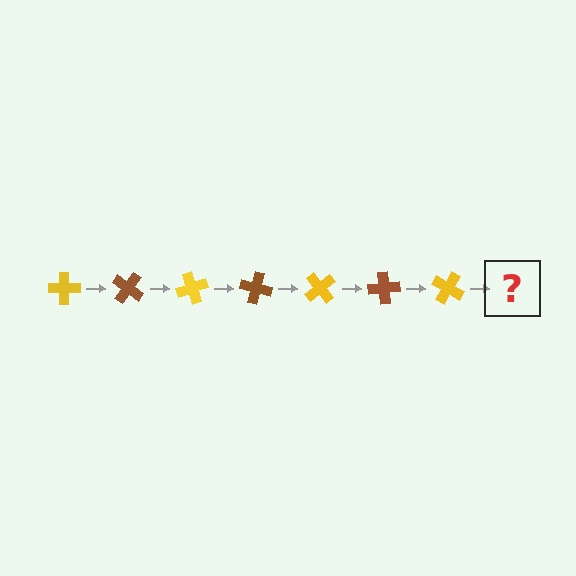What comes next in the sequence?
The next element should be a brown cross, rotated 245 degrees from the start.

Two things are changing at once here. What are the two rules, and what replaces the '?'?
The two rules are that it rotates 35 degrees each step and the color cycles through yellow and brown. The '?' should be a brown cross, rotated 245 degrees from the start.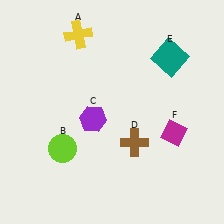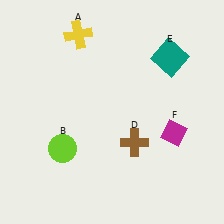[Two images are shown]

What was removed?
The purple hexagon (C) was removed in Image 2.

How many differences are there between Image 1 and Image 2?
There is 1 difference between the two images.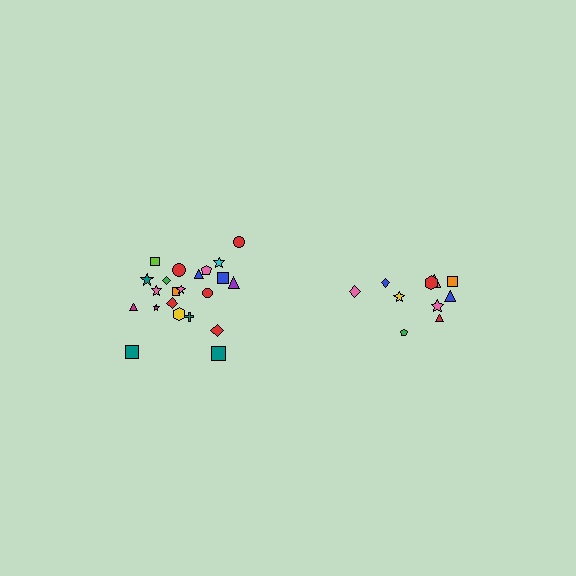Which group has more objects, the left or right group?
The left group.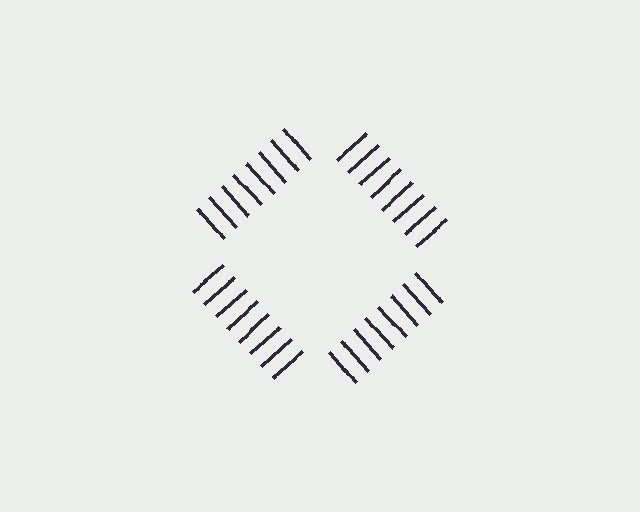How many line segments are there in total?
32 — 8 along each of the 4 edges.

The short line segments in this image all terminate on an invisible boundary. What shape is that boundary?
An illusory square — the line segments terminate on its edges but no continuous stroke is drawn.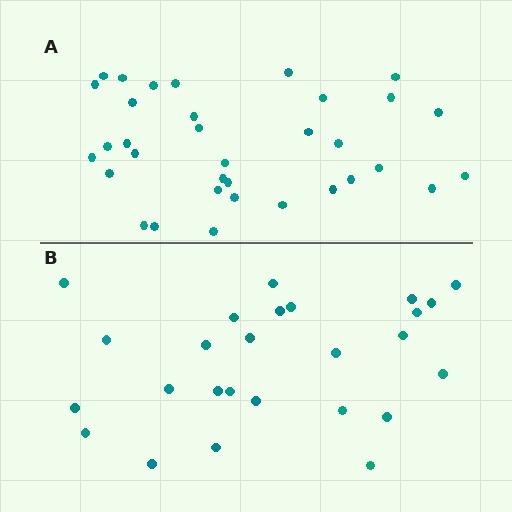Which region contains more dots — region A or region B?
Region A (the top region) has more dots.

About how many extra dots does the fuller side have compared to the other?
Region A has roughly 8 or so more dots than region B.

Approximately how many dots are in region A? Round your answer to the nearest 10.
About 30 dots. (The exact count is 34, which rounds to 30.)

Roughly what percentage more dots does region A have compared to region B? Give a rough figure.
About 30% more.